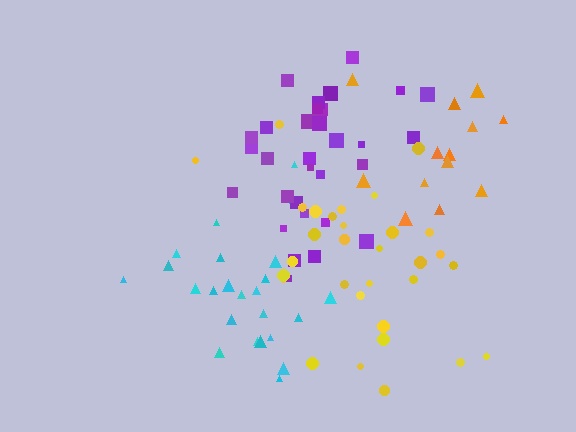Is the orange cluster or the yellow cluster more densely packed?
Orange.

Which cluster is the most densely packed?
Cyan.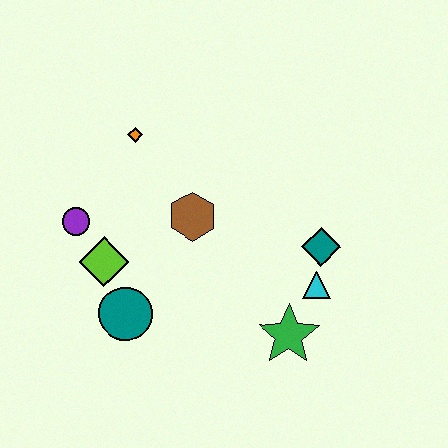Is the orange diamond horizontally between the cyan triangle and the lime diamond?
Yes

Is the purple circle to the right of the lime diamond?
No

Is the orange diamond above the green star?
Yes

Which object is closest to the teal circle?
The lime diamond is closest to the teal circle.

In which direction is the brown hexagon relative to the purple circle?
The brown hexagon is to the right of the purple circle.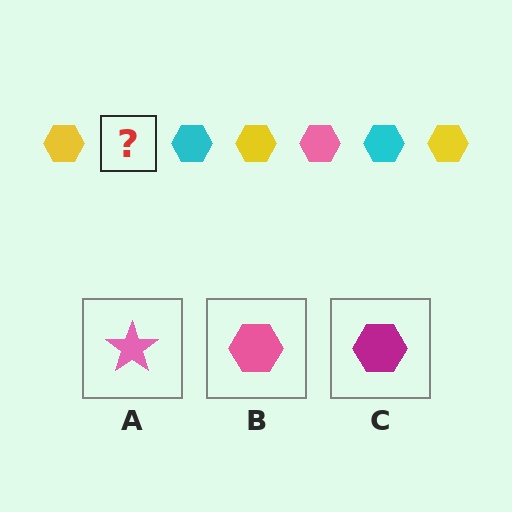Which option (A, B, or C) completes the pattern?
B.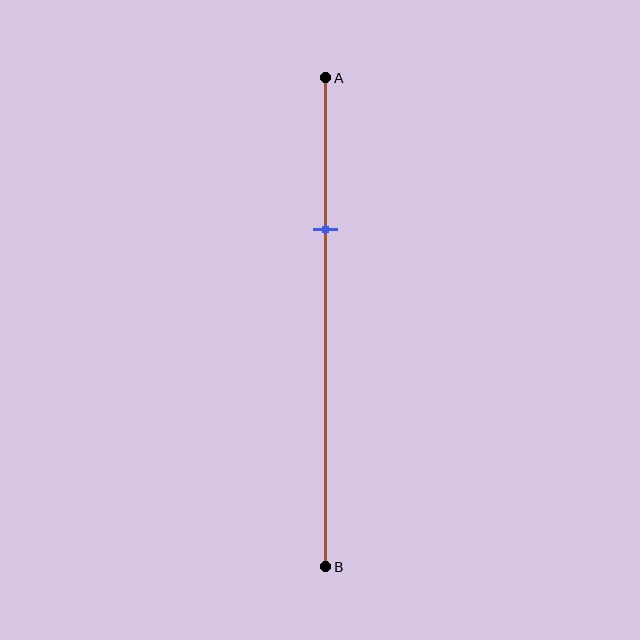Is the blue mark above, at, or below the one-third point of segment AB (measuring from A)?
The blue mark is approximately at the one-third point of segment AB.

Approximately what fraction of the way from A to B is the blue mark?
The blue mark is approximately 30% of the way from A to B.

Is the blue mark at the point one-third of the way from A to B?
Yes, the mark is approximately at the one-third point.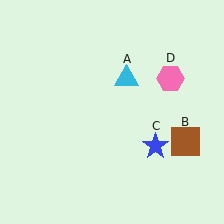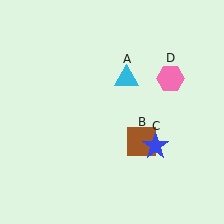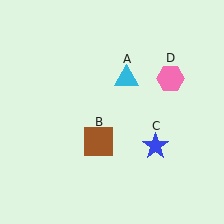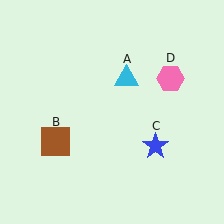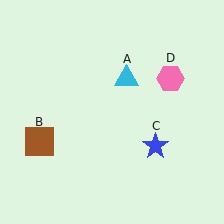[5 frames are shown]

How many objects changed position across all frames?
1 object changed position: brown square (object B).